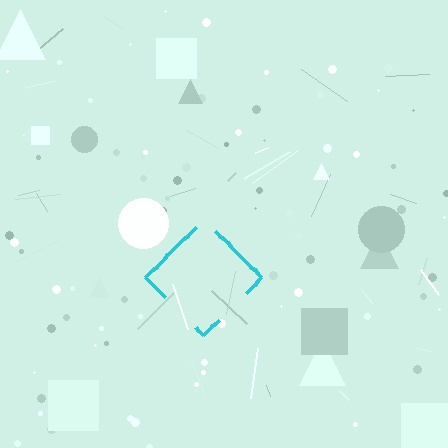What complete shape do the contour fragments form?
The contour fragments form a diamond.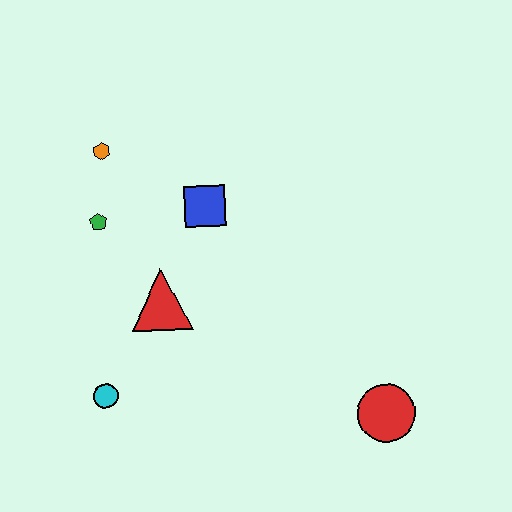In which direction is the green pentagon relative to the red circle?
The green pentagon is to the left of the red circle.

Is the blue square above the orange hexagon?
No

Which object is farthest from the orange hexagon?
The red circle is farthest from the orange hexagon.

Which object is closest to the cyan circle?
The red triangle is closest to the cyan circle.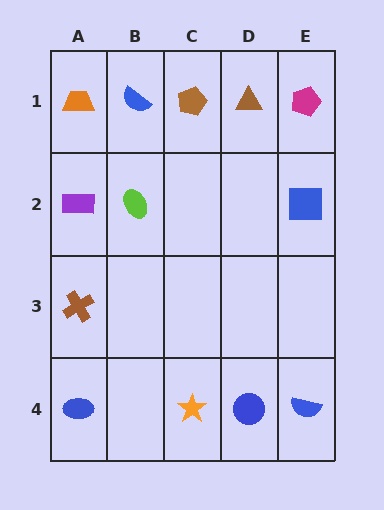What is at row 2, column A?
A purple rectangle.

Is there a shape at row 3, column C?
No, that cell is empty.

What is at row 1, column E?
A magenta pentagon.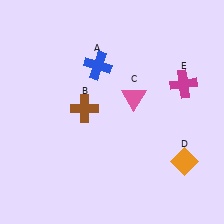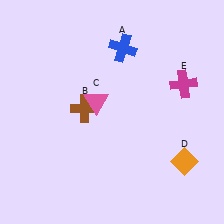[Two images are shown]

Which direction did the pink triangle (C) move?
The pink triangle (C) moved left.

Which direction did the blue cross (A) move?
The blue cross (A) moved right.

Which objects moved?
The objects that moved are: the blue cross (A), the pink triangle (C).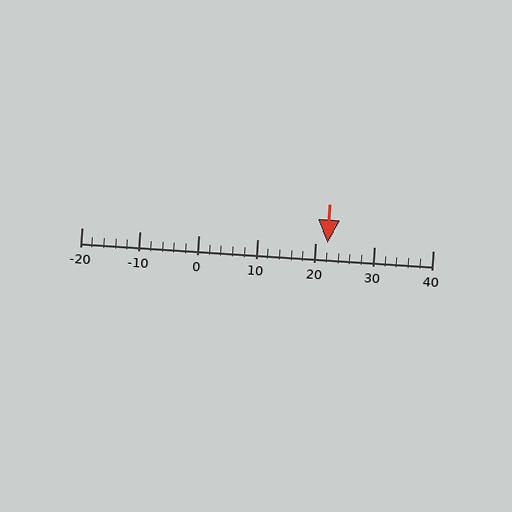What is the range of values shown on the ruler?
The ruler shows values from -20 to 40.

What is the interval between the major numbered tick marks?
The major tick marks are spaced 10 units apart.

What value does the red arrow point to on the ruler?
The red arrow points to approximately 22.